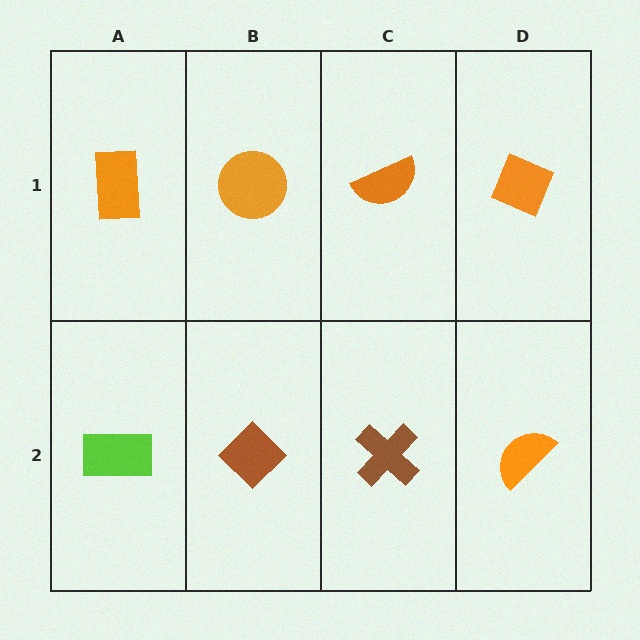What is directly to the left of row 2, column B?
A lime rectangle.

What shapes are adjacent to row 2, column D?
An orange diamond (row 1, column D), a brown cross (row 2, column C).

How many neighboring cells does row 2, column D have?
2.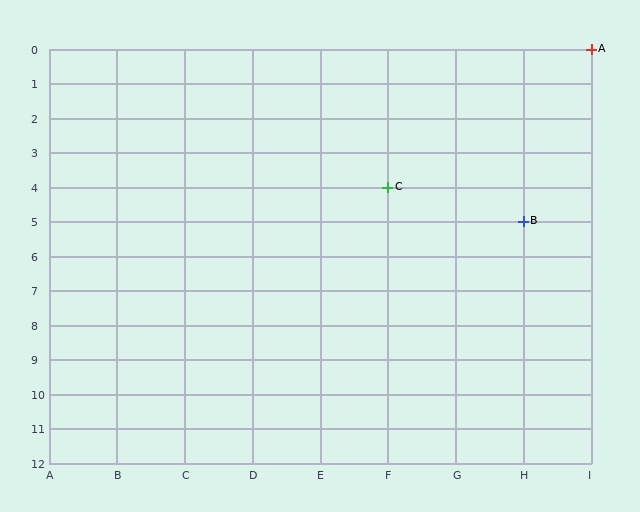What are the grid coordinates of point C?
Point C is at grid coordinates (F, 4).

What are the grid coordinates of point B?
Point B is at grid coordinates (H, 5).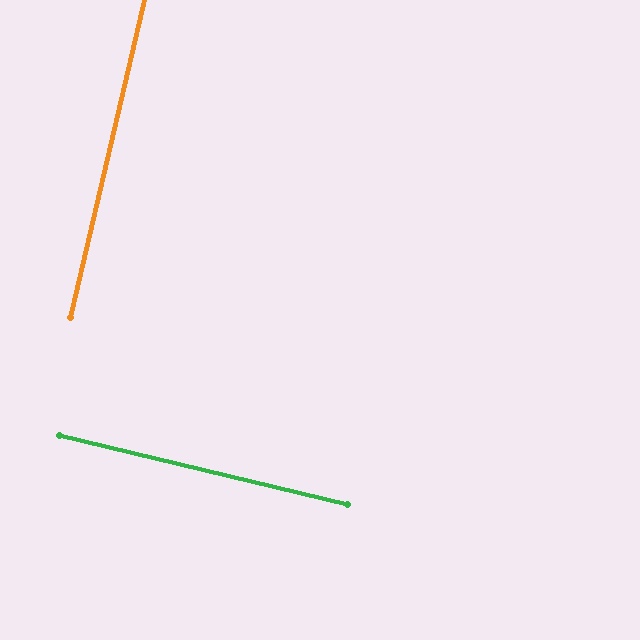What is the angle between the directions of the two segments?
Approximately 89 degrees.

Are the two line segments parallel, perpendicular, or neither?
Perpendicular — they meet at approximately 89°.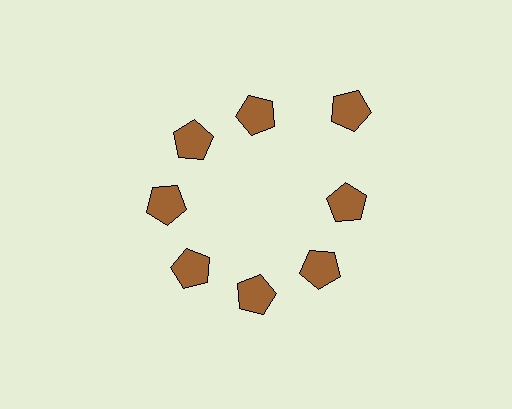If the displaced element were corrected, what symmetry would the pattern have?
It would have 8-fold rotational symmetry — the pattern would map onto itself every 45 degrees.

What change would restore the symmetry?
The symmetry would be restored by moving it inward, back onto the ring so that all 8 pentagons sit at equal angles and equal distance from the center.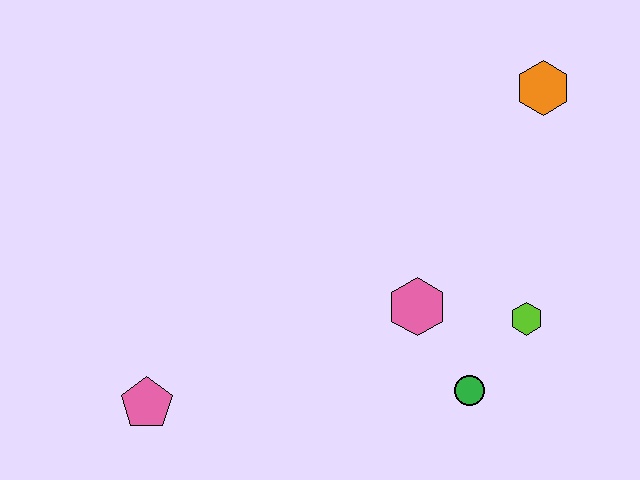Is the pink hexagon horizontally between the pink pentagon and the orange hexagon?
Yes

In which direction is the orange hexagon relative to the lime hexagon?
The orange hexagon is above the lime hexagon.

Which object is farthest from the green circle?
The pink pentagon is farthest from the green circle.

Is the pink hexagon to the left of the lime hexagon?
Yes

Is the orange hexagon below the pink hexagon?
No